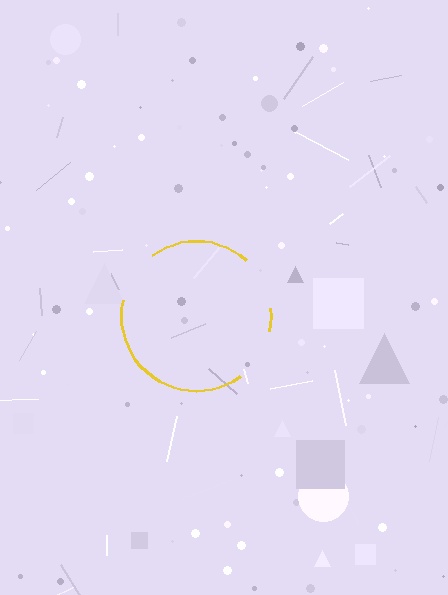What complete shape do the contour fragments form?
The contour fragments form a circle.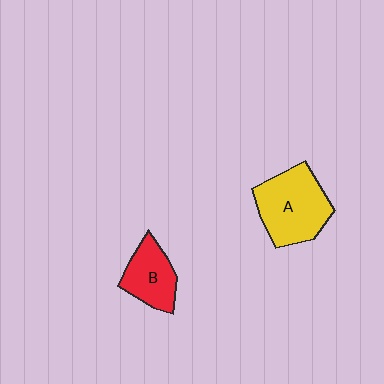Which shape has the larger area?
Shape A (yellow).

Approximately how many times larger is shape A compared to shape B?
Approximately 1.6 times.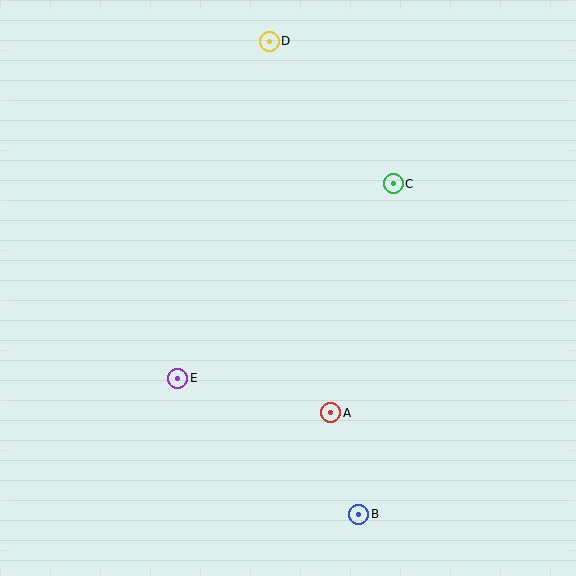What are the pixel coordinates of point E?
Point E is at (178, 378).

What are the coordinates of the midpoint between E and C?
The midpoint between E and C is at (285, 281).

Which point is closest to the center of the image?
Point A at (331, 413) is closest to the center.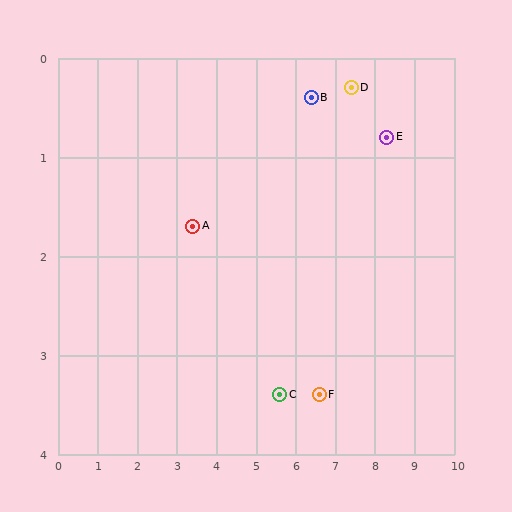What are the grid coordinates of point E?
Point E is at approximately (8.3, 0.8).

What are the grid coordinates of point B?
Point B is at approximately (6.4, 0.4).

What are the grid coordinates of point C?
Point C is at approximately (5.6, 3.4).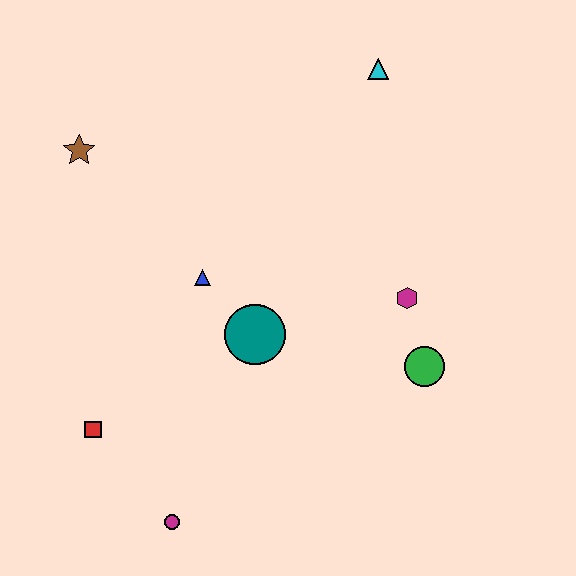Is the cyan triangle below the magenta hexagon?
No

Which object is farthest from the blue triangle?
The cyan triangle is farthest from the blue triangle.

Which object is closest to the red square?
The magenta circle is closest to the red square.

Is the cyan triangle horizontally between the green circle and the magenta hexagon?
No